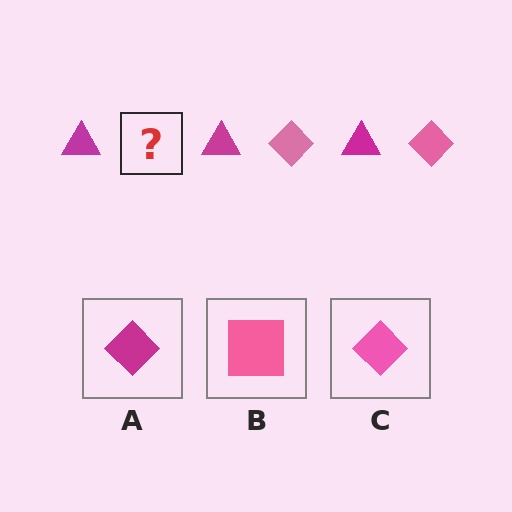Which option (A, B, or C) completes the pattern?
C.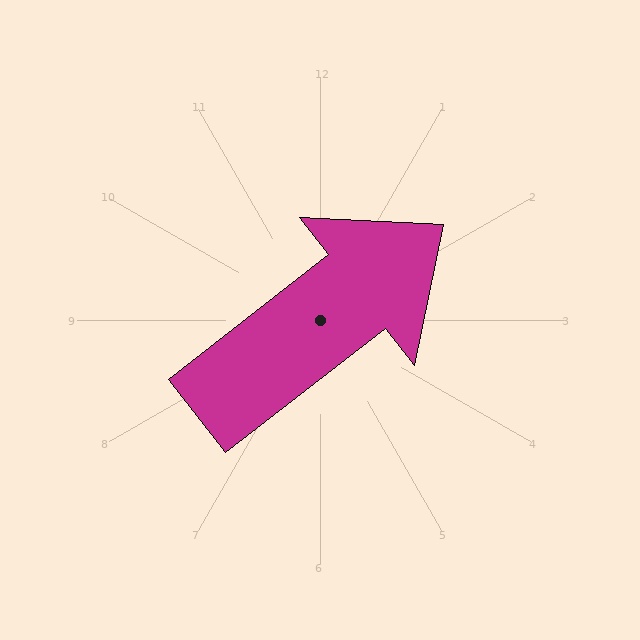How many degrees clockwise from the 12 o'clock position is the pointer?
Approximately 52 degrees.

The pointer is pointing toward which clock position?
Roughly 2 o'clock.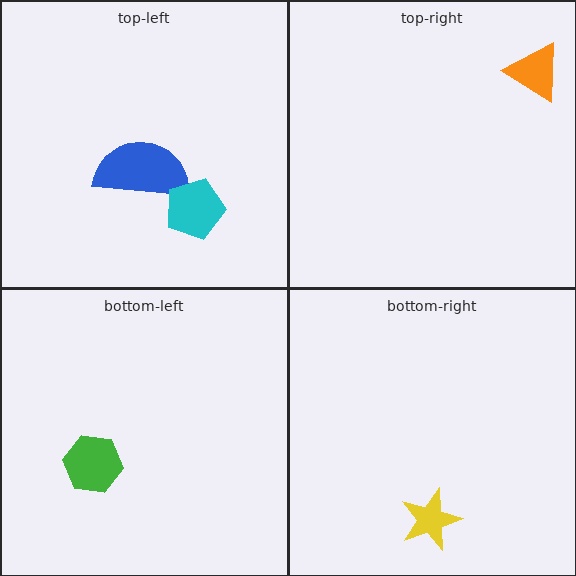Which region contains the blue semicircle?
The top-left region.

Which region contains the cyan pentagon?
The top-left region.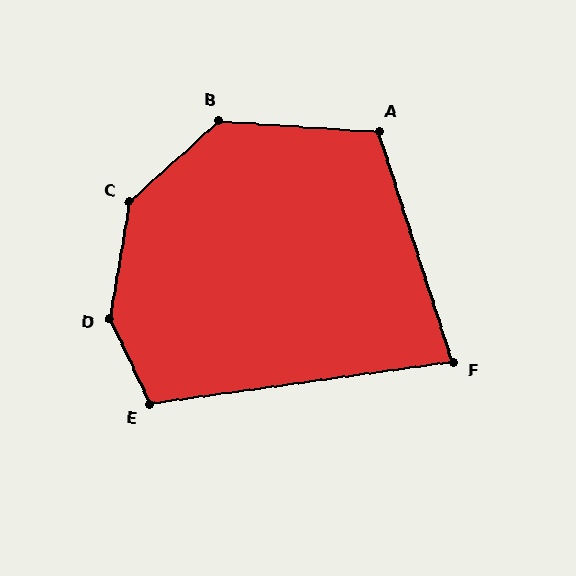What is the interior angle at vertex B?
Approximately 134 degrees (obtuse).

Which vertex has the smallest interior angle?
F, at approximately 80 degrees.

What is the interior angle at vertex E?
Approximately 107 degrees (obtuse).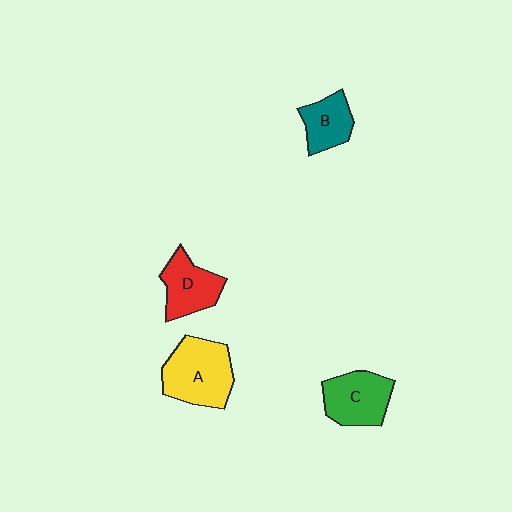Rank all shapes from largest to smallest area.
From largest to smallest: A (yellow), C (green), D (red), B (teal).